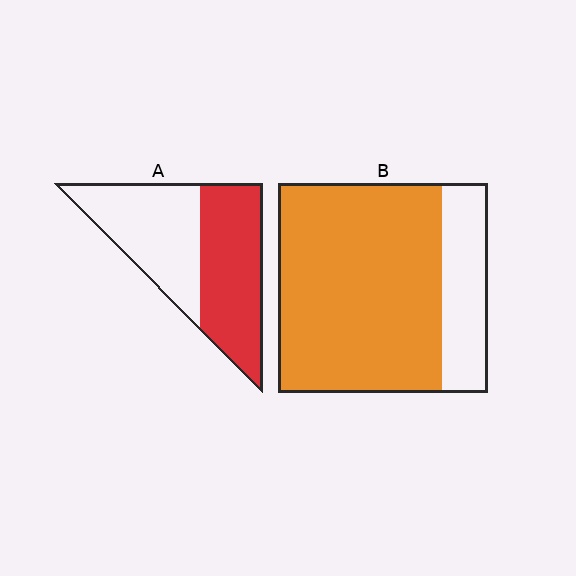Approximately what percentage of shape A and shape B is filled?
A is approximately 50% and B is approximately 80%.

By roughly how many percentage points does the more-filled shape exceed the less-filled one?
By roughly 25 percentage points (B over A).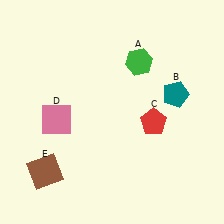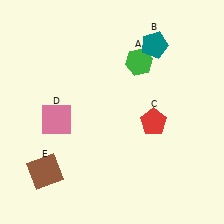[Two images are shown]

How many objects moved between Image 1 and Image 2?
1 object moved between the two images.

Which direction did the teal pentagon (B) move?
The teal pentagon (B) moved up.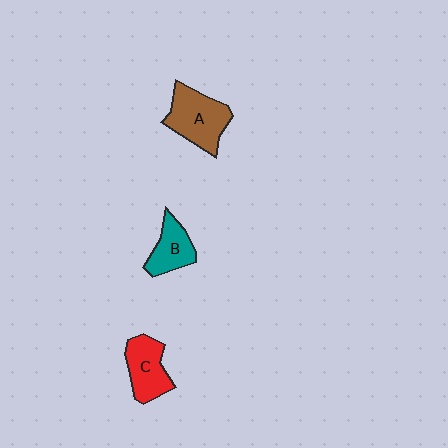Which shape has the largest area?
Shape A (brown).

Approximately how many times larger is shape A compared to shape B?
Approximately 1.5 times.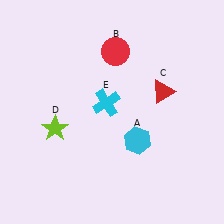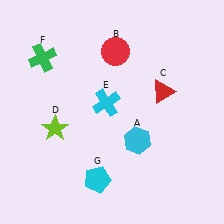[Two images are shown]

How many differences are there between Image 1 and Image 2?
There are 2 differences between the two images.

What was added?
A green cross (F), a cyan pentagon (G) were added in Image 2.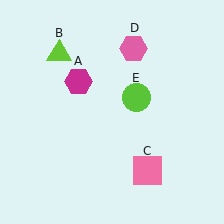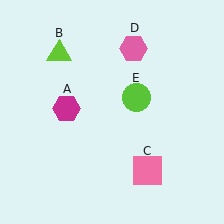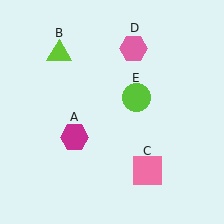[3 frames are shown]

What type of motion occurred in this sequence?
The magenta hexagon (object A) rotated counterclockwise around the center of the scene.